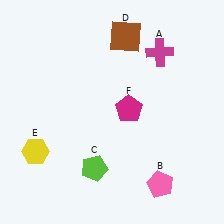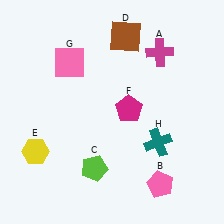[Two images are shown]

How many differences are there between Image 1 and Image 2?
There are 2 differences between the two images.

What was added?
A pink square (G), a teal cross (H) were added in Image 2.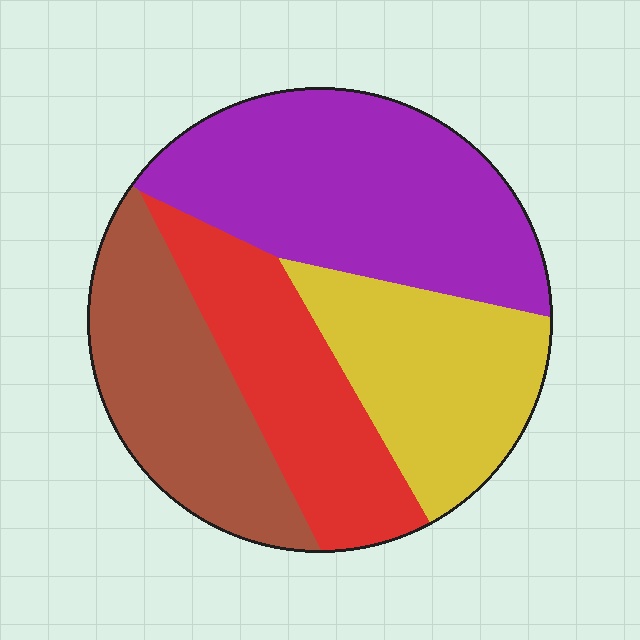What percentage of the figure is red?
Red covers about 20% of the figure.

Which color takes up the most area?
Purple, at roughly 35%.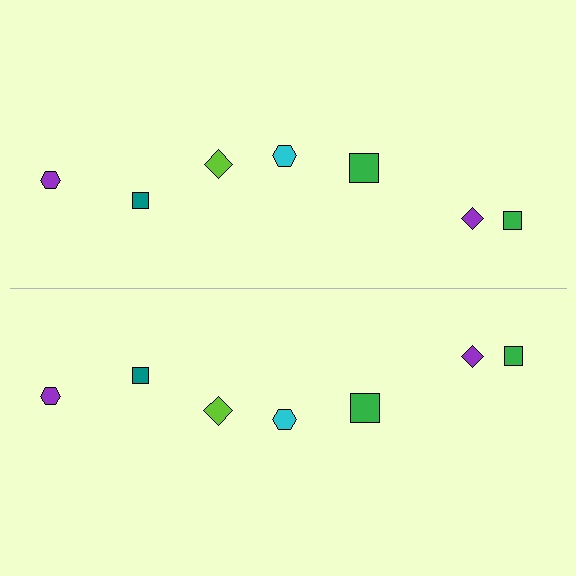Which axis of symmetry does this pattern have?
The pattern has a horizontal axis of symmetry running through the center of the image.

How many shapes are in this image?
There are 14 shapes in this image.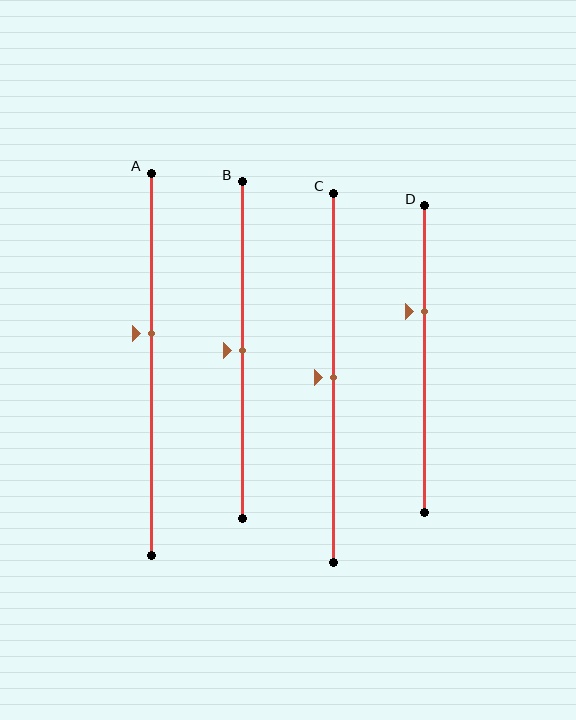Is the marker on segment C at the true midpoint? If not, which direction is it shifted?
Yes, the marker on segment C is at the true midpoint.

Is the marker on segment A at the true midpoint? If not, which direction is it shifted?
No, the marker on segment A is shifted upward by about 8% of the segment length.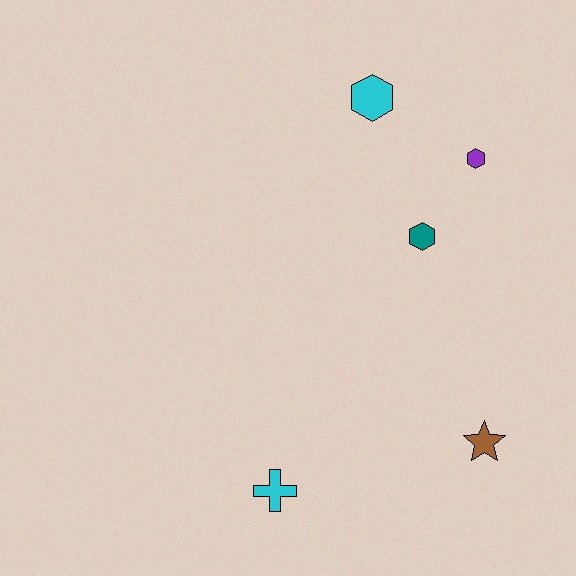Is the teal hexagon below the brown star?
No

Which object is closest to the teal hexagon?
The purple hexagon is closest to the teal hexagon.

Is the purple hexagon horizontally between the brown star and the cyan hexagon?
Yes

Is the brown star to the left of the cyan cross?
No